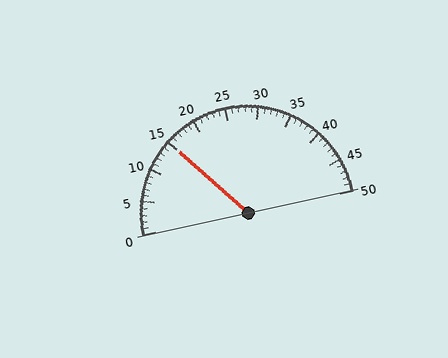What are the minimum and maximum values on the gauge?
The gauge ranges from 0 to 50.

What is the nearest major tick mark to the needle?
The nearest major tick mark is 15.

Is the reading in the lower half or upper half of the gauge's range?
The reading is in the lower half of the range (0 to 50).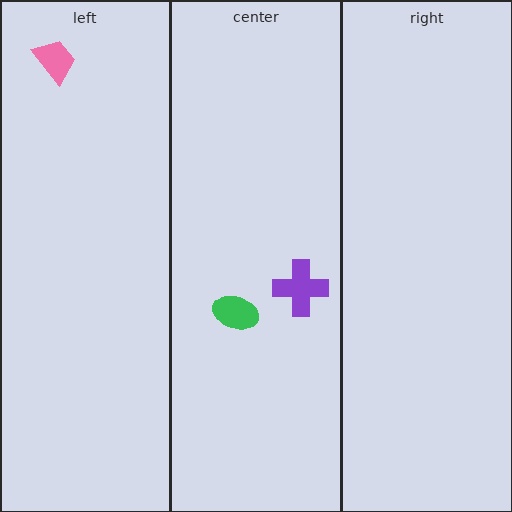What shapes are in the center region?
The purple cross, the green ellipse.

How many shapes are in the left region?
1.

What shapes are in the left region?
The pink trapezoid.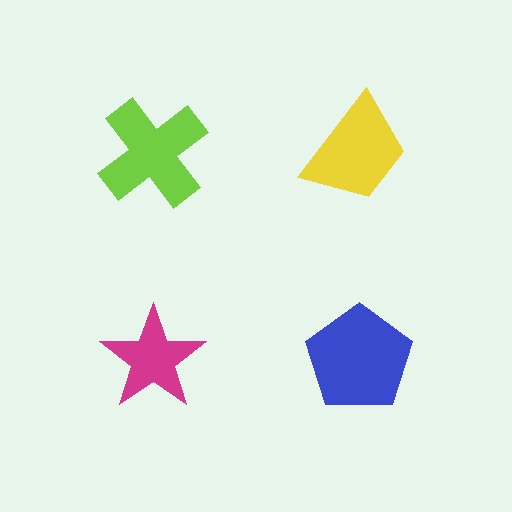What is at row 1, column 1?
A lime cross.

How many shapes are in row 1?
2 shapes.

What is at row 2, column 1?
A magenta star.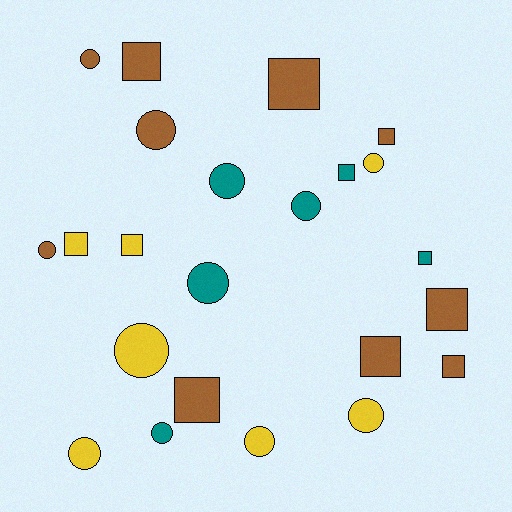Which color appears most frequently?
Brown, with 10 objects.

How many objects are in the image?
There are 23 objects.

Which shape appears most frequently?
Circle, with 12 objects.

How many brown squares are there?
There are 7 brown squares.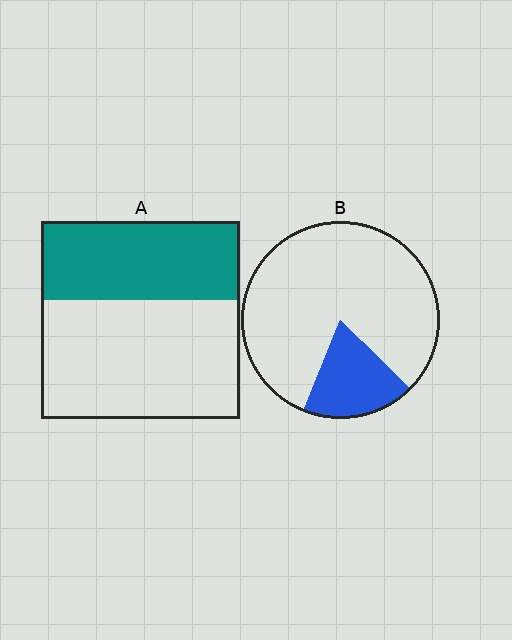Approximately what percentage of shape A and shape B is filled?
A is approximately 40% and B is approximately 20%.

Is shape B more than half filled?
No.